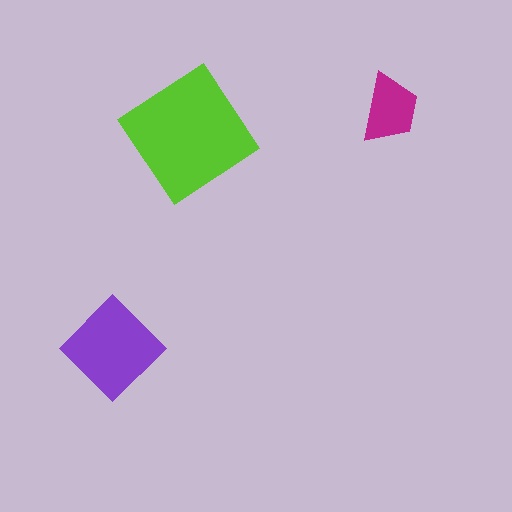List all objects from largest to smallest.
The lime diamond, the purple diamond, the magenta trapezoid.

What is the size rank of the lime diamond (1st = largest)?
1st.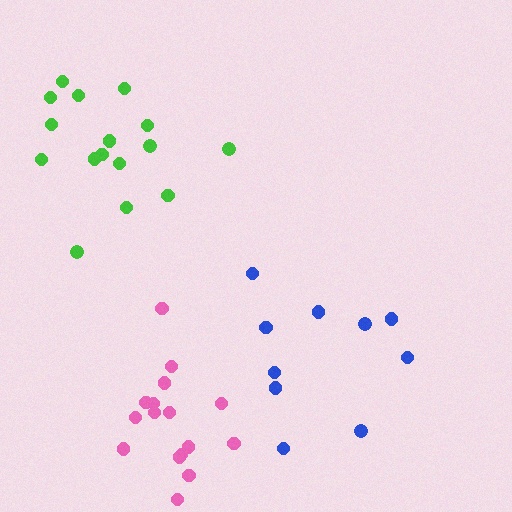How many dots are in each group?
Group 1: 10 dots, Group 2: 16 dots, Group 3: 16 dots (42 total).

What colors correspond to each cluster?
The clusters are colored: blue, green, pink.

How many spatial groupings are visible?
There are 3 spatial groupings.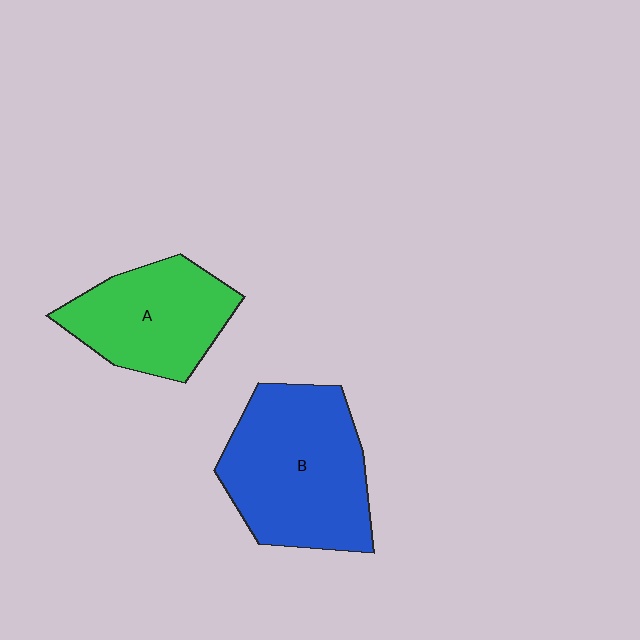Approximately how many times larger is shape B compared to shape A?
Approximately 1.4 times.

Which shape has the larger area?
Shape B (blue).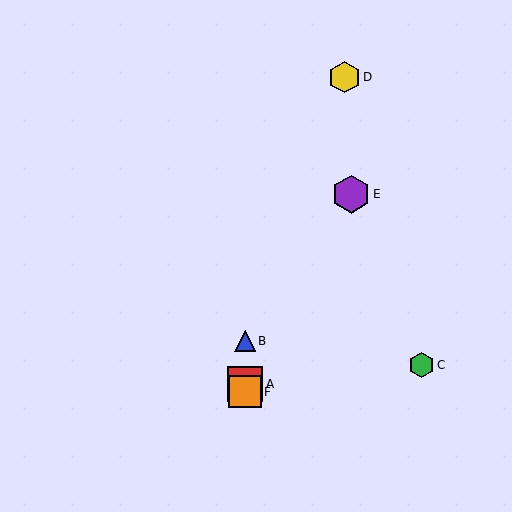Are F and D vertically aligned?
No, F is at x≈245 and D is at x≈345.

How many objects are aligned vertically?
3 objects (A, B, F) are aligned vertically.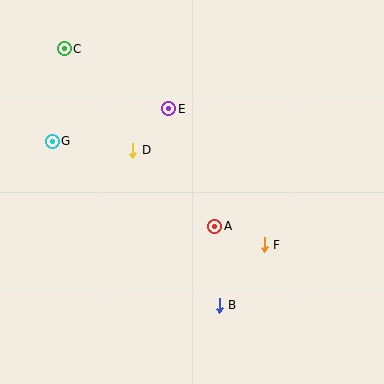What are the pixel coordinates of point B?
Point B is at (219, 305).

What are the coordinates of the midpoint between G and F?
The midpoint between G and F is at (158, 193).